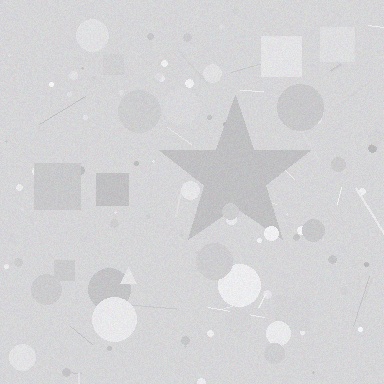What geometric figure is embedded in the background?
A star is embedded in the background.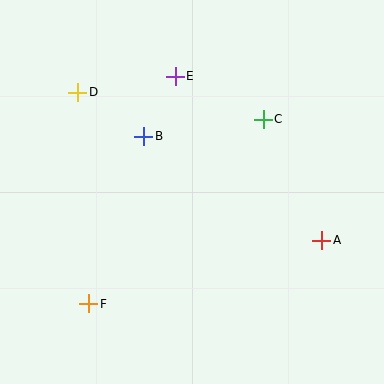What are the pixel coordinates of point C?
Point C is at (263, 119).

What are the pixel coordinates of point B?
Point B is at (144, 136).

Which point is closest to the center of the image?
Point B at (144, 136) is closest to the center.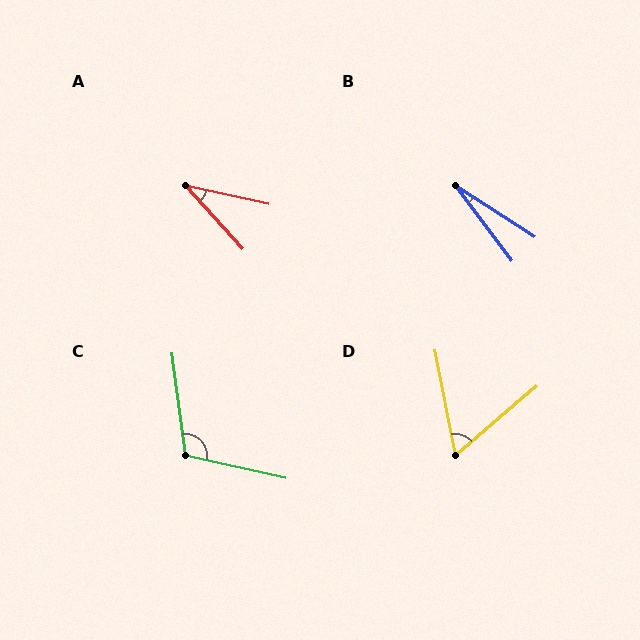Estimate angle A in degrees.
Approximately 35 degrees.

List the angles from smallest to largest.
B (20°), A (35°), D (61°), C (110°).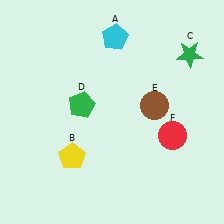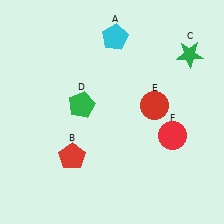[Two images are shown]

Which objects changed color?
B changed from yellow to red. E changed from brown to red.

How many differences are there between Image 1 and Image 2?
There are 2 differences between the two images.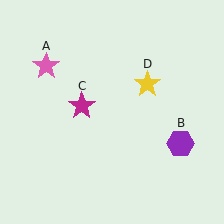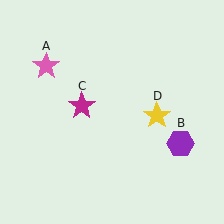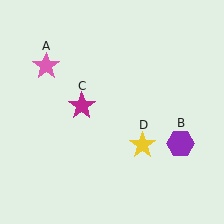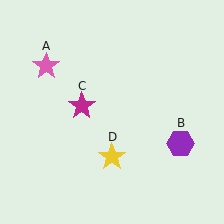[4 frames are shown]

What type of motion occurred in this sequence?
The yellow star (object D) rotated clockwise around the center of the scene.